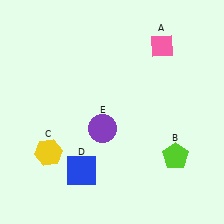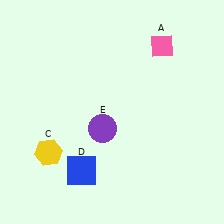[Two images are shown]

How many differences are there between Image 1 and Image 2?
There is 1 difference between the two images.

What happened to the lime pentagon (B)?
The lime pentagon (B) was removed in Image 2. It was in the bottom-right area of Image 1.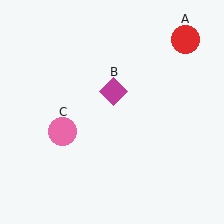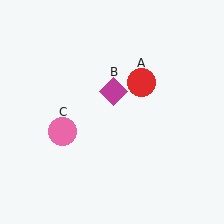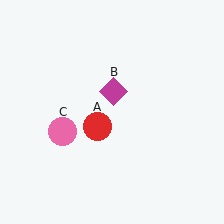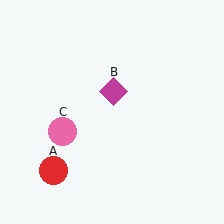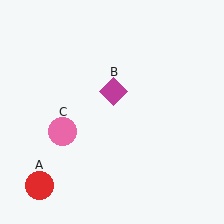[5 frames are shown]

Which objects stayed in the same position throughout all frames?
Magenta diamond (object B) and pink circle (object C) remained stationary.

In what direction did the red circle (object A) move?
The red circle (object A) moved down and to the left.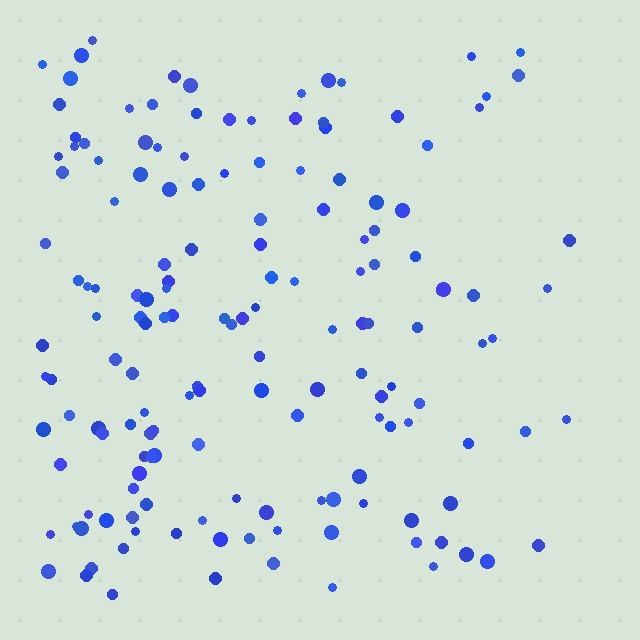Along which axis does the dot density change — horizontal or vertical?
Horizontal.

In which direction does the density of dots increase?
From right to left, with the left side densest.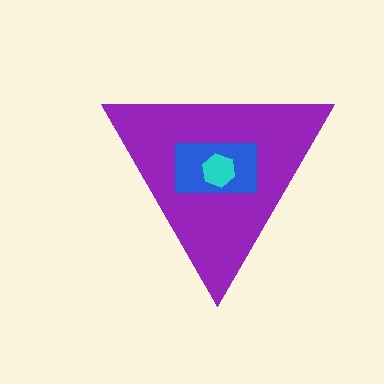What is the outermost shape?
The purple triangle.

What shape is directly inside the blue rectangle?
The cyan hexagon.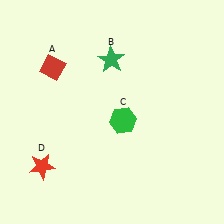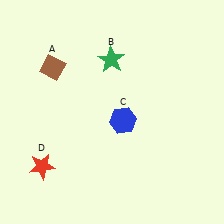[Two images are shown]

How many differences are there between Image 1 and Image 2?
There are 2 differences between the two images.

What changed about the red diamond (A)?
In Image 1, A is red. In Image 2, it changed to brown.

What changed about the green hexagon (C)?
In Image 1, C is green. In Image 2, it changed to blue.